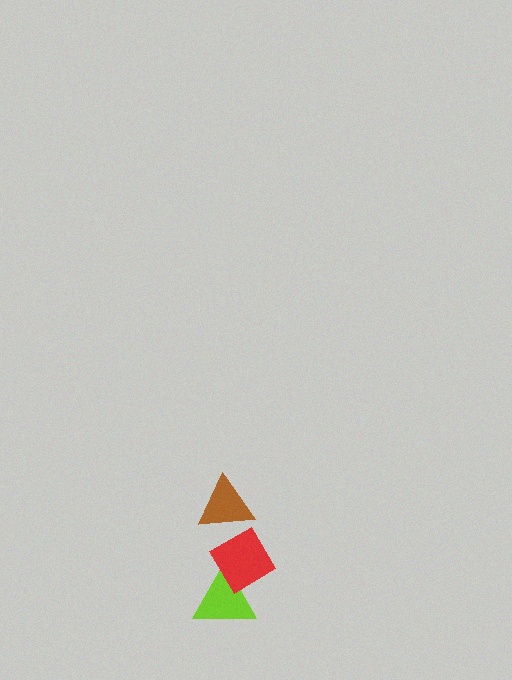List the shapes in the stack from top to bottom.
From top to bottom: the brown triangle, the red diamond, the lime triangle.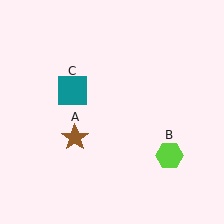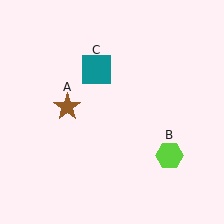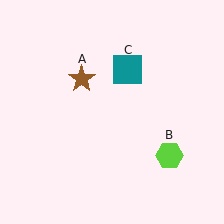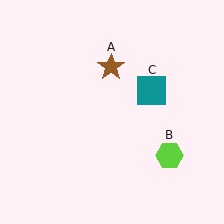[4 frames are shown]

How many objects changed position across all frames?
2 objects changed position: brown star (object A), teal square (object C).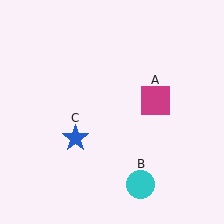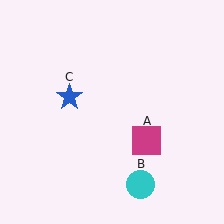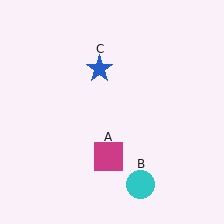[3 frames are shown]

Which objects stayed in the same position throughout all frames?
Cyan circle (object B) remained stationary.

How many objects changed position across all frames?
2 objects changed position: magenta square (object A), blue star (object C).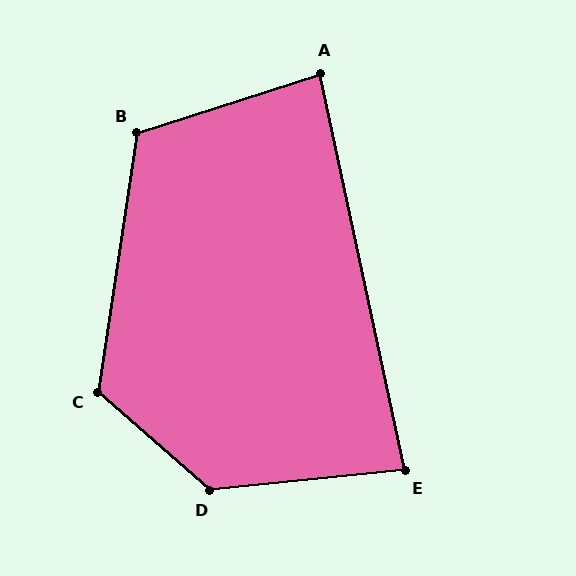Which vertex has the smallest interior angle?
E, at approximately 84 degrees.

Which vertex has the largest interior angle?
D, at approximately 133 degrees.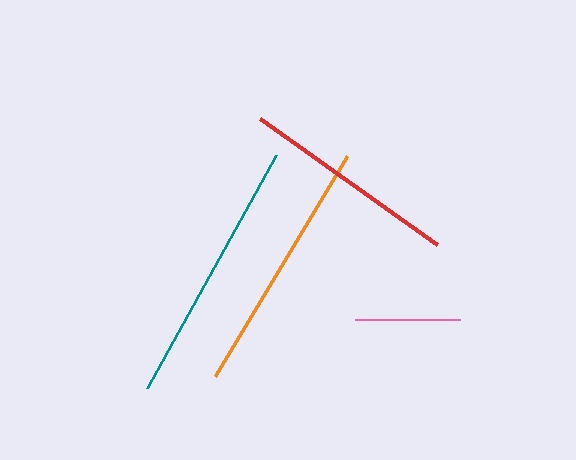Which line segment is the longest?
The teal line is the longest at approximately 266 pixels.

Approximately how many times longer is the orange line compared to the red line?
The orange line is approximately 1.2 times the length of the red line.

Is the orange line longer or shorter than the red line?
The orange line is longer than the red line.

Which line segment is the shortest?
The pink line is the shortest at approximately 105 pixels.